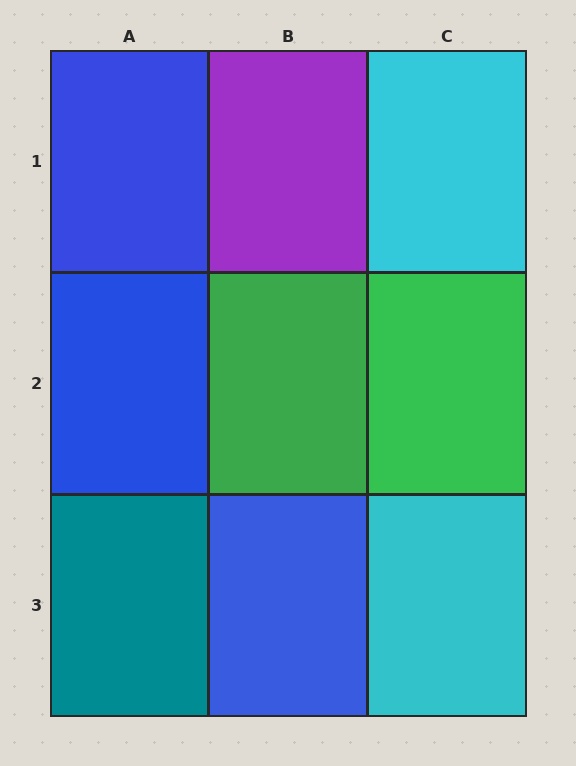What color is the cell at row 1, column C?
Cyan.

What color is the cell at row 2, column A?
Blue.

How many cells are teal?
1 cell is teal.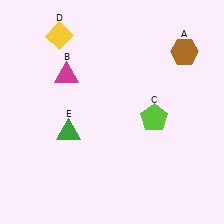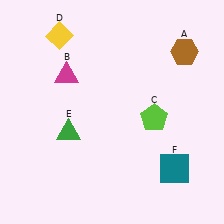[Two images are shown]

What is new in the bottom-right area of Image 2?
A teal square (F) was added in the bottom-right area of Image 2.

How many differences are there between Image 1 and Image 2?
There is 1 difference between the two images.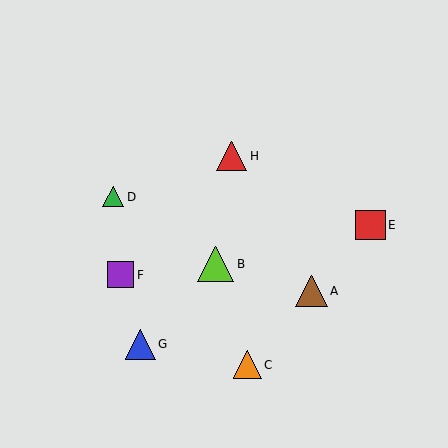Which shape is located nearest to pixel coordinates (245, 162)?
The red triangle (labeled H) at (232, 156) is nearest to that location.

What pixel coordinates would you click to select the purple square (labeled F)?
Click at (121, 275) to select the purple square F.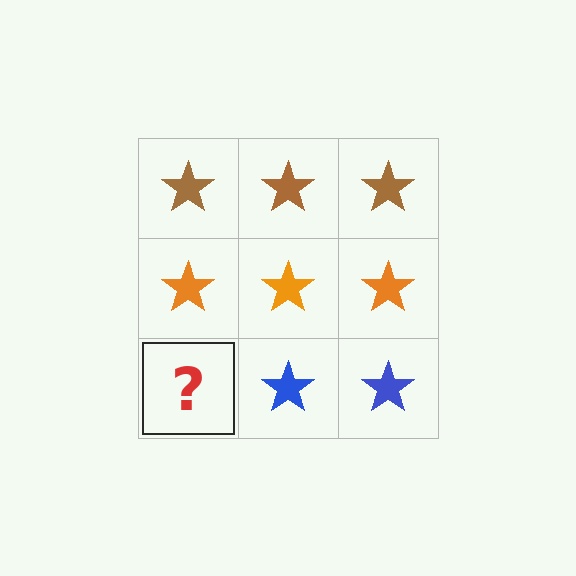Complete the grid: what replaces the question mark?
The question mark should be replaced with a blue star.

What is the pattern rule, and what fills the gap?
The rule is that each row has a consistent color. The gap should be filled with a blue star.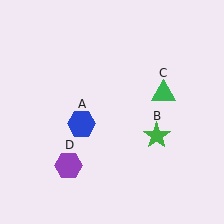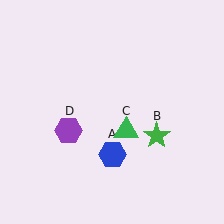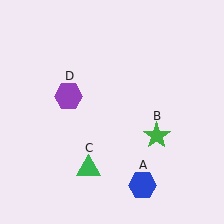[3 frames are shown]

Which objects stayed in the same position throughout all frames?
Green star (object B) remained stationary.